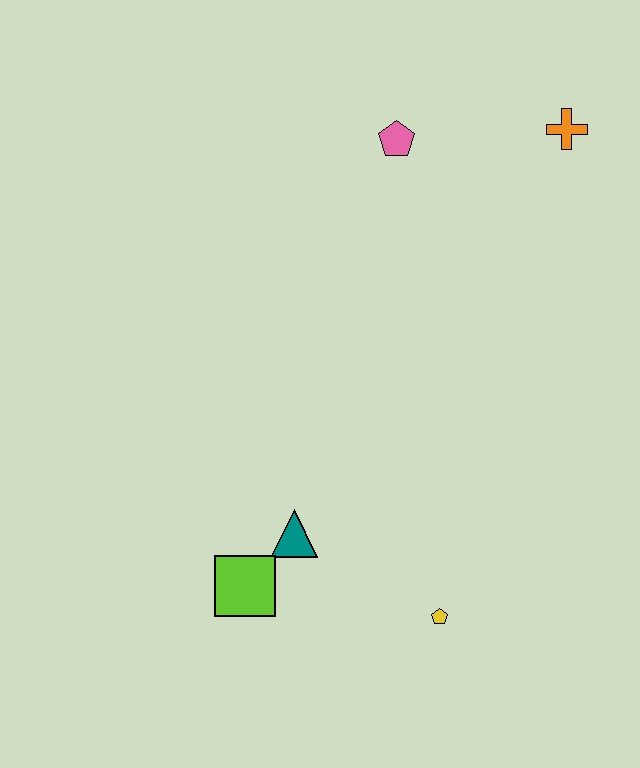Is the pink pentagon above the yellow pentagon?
Yes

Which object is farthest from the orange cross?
The lime square is farthest from the orange cross.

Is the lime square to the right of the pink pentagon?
No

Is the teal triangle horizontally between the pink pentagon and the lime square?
Yes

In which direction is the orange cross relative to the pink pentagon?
The orange cross is to the right of the pink pentagon.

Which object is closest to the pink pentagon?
The orange cross is closest to the pink pentagon.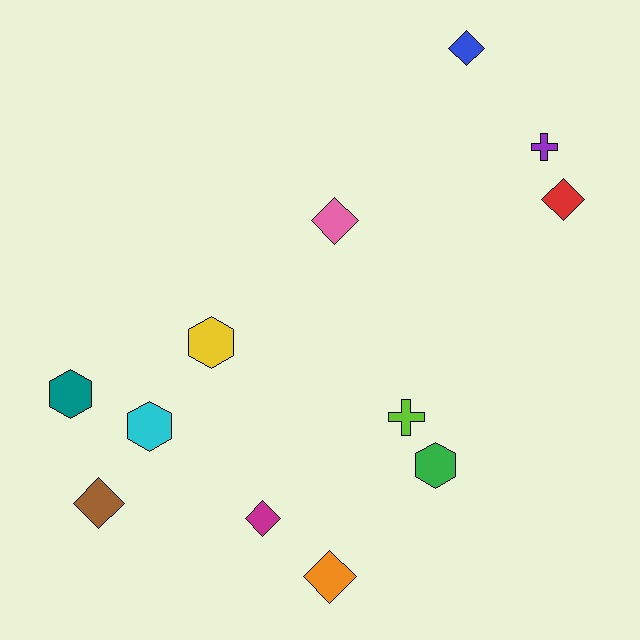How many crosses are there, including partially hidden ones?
There are 2 crosses.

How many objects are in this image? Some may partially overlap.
There are 12 objects.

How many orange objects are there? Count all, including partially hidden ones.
There is 1 orange object.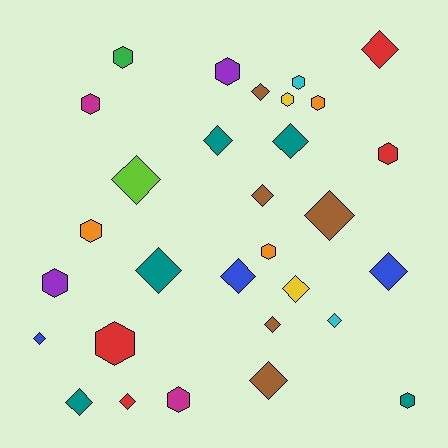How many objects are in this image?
There are 30 objects.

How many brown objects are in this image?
There are 5 brown objects.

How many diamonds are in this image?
There are 17 diamonds.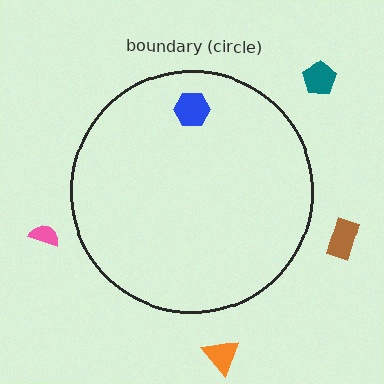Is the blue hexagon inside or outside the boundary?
Inside.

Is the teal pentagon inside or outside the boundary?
Outside.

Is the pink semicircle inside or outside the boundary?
Outside.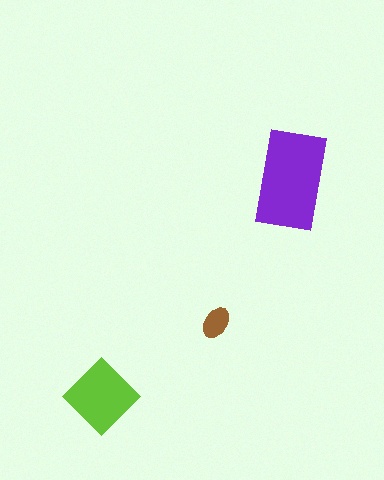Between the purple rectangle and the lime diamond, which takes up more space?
The purple rectangle.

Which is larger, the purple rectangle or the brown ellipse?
The purple rectangle.